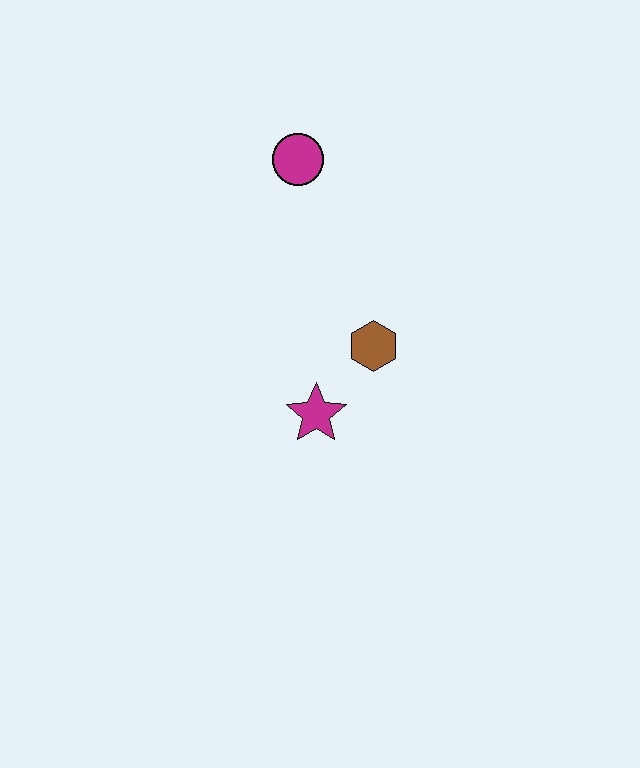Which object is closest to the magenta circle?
The brown hexagon is closest to the magenta circle.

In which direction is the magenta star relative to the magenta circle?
The magenta star is below the magenta circle.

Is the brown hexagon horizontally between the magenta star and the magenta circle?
No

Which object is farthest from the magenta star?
The magenta circle is farthest from the magenta star.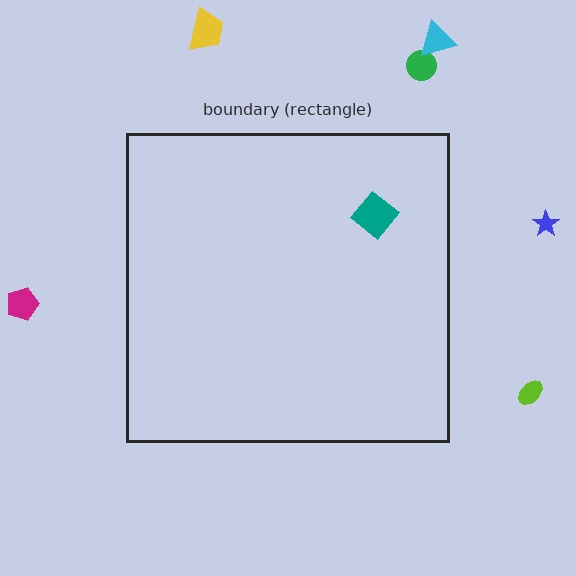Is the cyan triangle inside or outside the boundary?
Outside.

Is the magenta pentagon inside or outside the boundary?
Outside.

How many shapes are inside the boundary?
1 inside, 6 outside.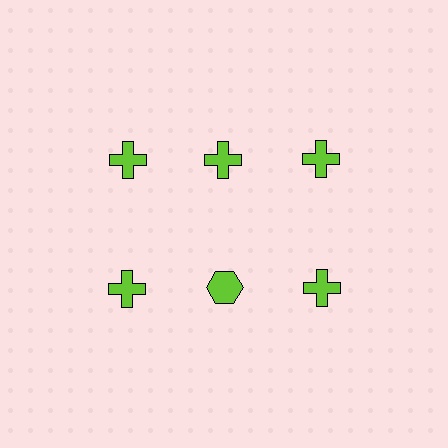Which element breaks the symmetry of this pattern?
The lime hexagon in the second row, second from left column breaks the symmetry. All other shapes are lime crosses.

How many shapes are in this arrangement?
There are 6 shapes arranged in a grid pattern.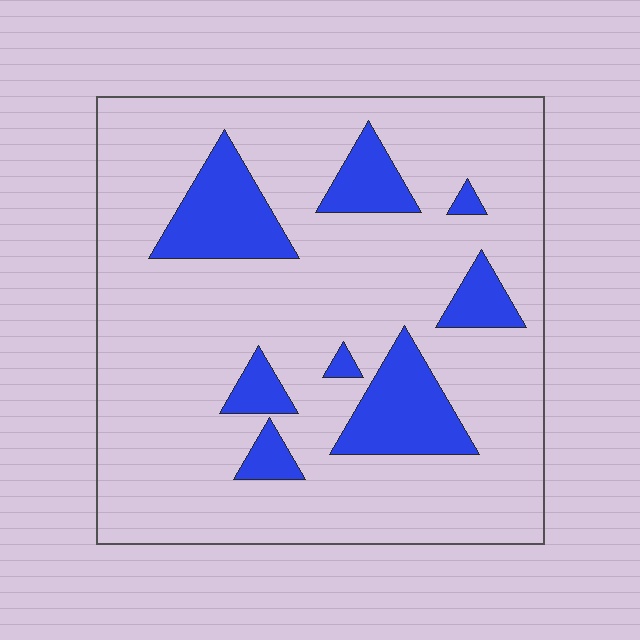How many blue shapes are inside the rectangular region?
8.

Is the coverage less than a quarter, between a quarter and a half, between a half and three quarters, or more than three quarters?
Less than a quarter.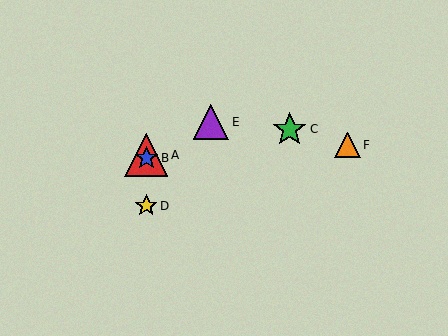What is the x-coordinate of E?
Object E is at x≈211.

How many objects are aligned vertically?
3 objects (A, B, D) are aligned vertically.